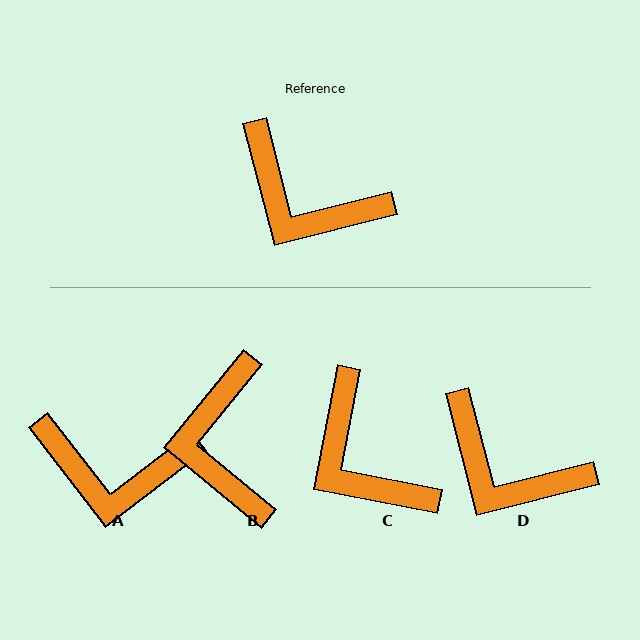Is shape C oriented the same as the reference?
No, it is off by about 25 degrees.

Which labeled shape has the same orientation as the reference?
D.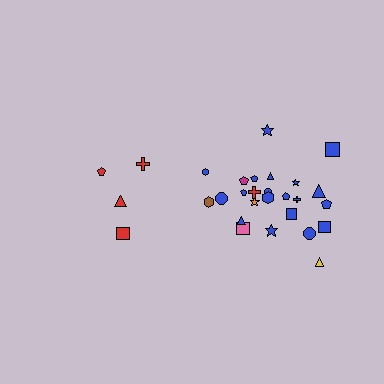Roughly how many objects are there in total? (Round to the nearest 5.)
Roughly 30 objects in total.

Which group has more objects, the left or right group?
The right group.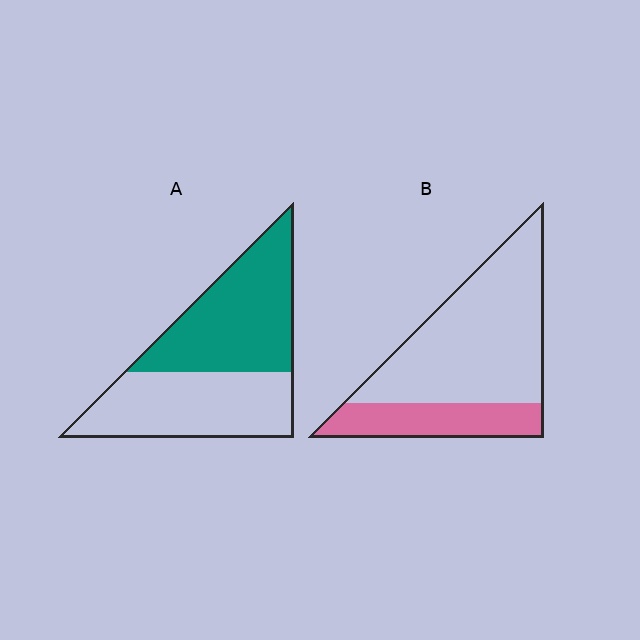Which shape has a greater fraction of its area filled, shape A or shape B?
Shape A.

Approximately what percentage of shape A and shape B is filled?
A is approximately 50% and B is approximately 25%.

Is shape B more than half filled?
No.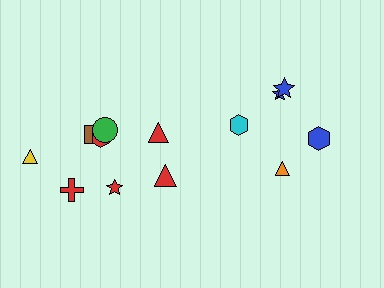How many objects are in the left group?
There are 8 objects.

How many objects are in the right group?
There are 5 objects.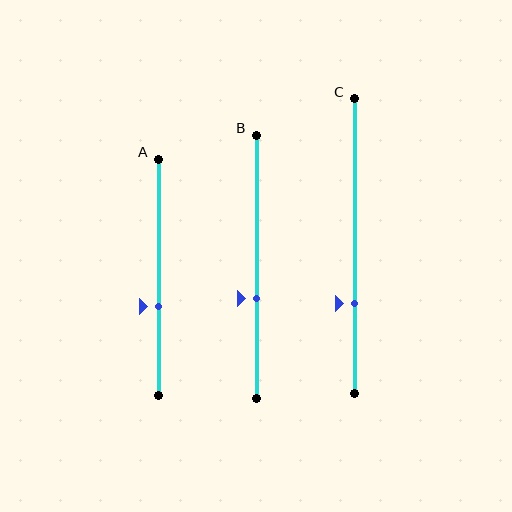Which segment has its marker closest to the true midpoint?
Segment B has its marker closest to the true midpoint.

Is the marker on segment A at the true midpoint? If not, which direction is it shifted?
No, the marker on segment A is shifted downward by about 12% of the segment length.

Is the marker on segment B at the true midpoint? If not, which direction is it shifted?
No, the marker on segment B is shifted downward by about 12% of the segment length.